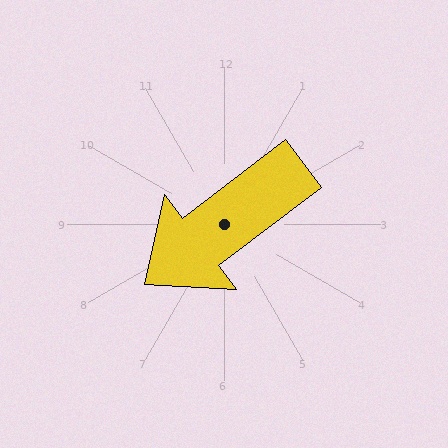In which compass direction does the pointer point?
Southwest.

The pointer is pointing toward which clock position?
Roughly 8 o'clock.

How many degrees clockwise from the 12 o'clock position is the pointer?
Approximately 233 degrees.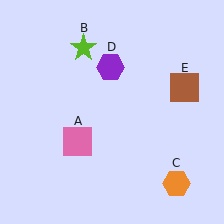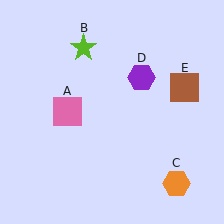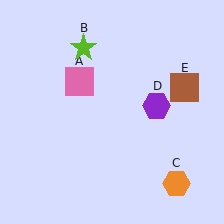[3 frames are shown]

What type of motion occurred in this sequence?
The pink square (object A), purple hexagon (object D) rotated clockwise around the center of the scene.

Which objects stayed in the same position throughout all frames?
Lime star (object B) and orange hexagon (object C) and brown square (object E) remained stationary.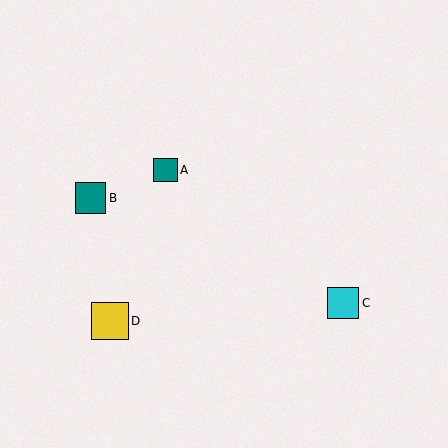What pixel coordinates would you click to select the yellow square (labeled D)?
Click at (110, 321) to select the yellow square D.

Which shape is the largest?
The yellow square (labeled D) is the largest.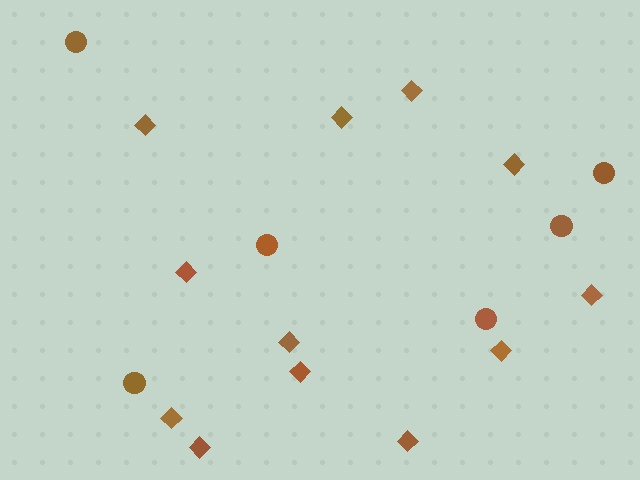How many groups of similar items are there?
There are 2 groups: one group of circles (6) and one group of diamonds (12).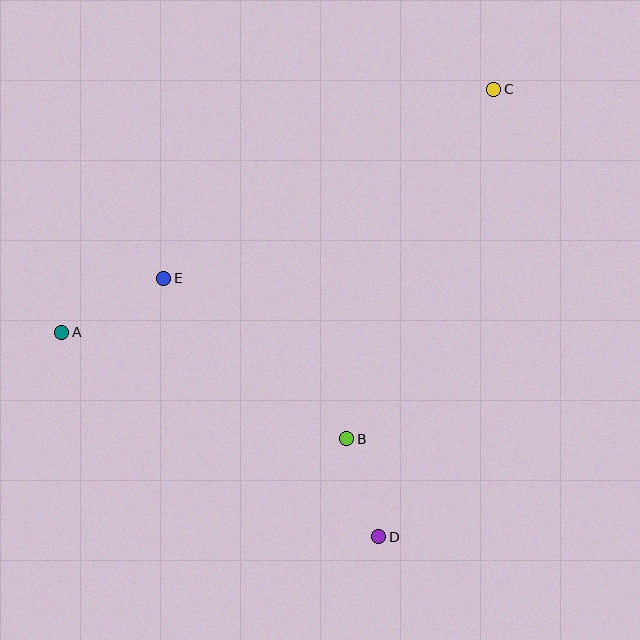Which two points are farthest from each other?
Points A and C are farthest from each other.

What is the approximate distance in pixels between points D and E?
The distance between D and E is approximately 336 pixels.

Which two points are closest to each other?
Points B and D are closest to each other.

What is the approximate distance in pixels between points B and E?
The distance between B and E is approximately 244 pixels.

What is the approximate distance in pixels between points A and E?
The distance between A and E is approximately 116 pixels.